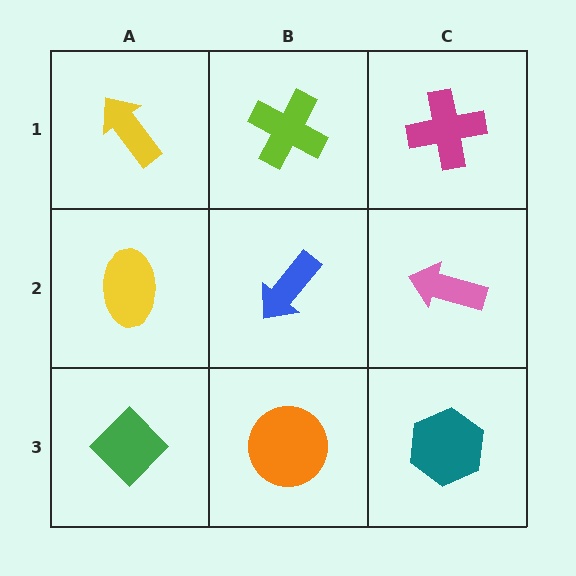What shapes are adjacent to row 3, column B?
A blue arrow (row 2, column B), a green diamond (row 3, column A), a teal hexagon (row 3, column C).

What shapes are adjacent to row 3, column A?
A yellow ellipse (row 2, column A), an orange circle (row 3, column B).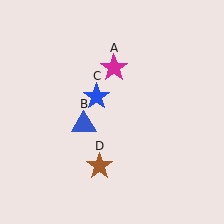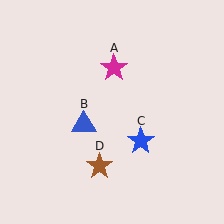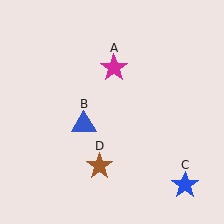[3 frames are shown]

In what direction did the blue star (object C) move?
The blue star (object C) moved down and to the right.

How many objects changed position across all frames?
1 object changed position: blue star (object C).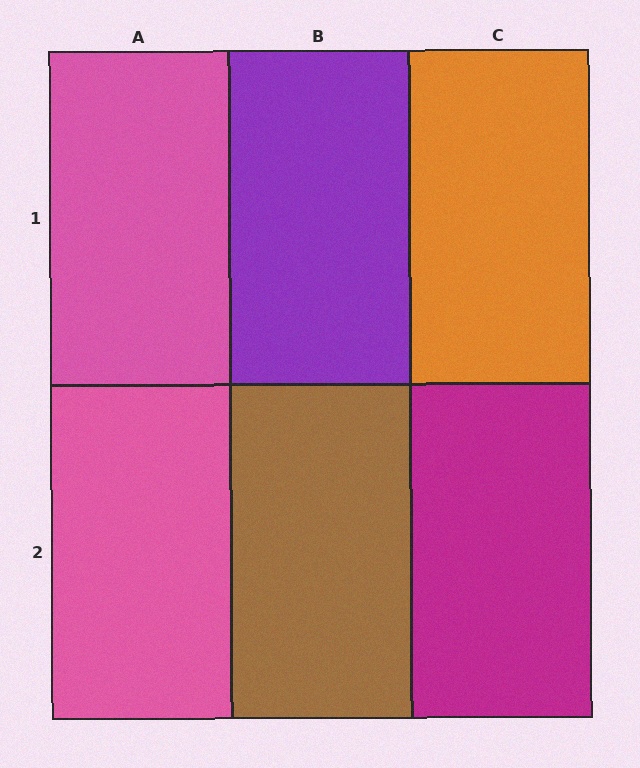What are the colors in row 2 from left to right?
Pink, brown, magenta.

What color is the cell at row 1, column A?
Pink.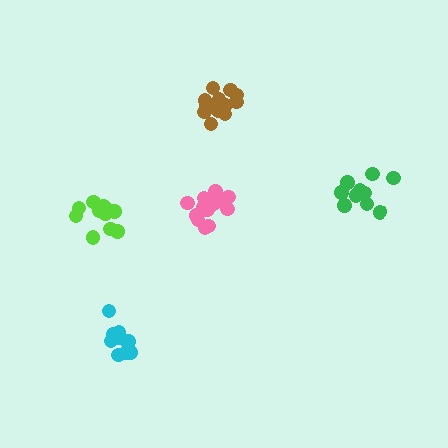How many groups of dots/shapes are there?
There are 5 groups.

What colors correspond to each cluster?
The clusters are colored: cyan, lime, brown, green, pink.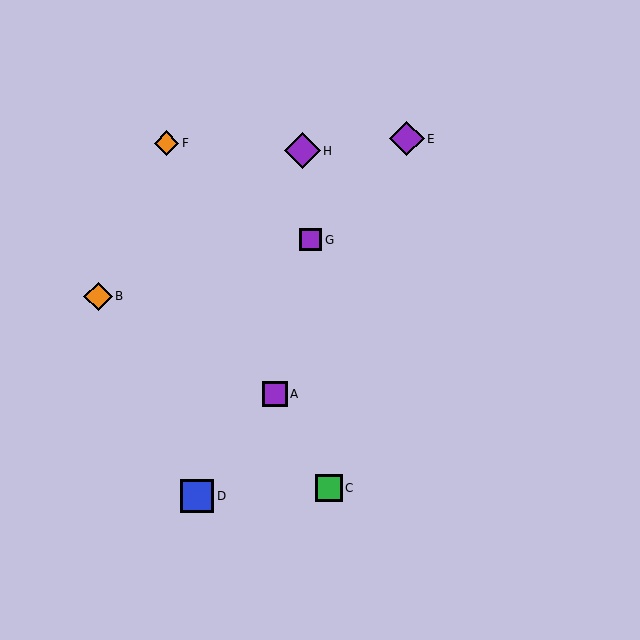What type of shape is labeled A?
Shape A is a purple square.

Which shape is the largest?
The purple diamond (labeled H) is the largest.